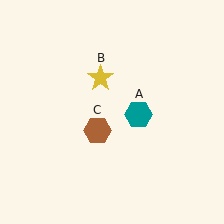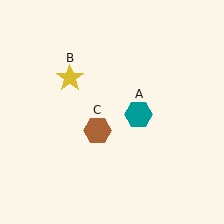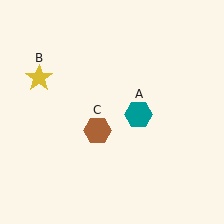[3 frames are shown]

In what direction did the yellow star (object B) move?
The yellow star (object B) moved left.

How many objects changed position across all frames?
1 object changed position: yellow star (object B).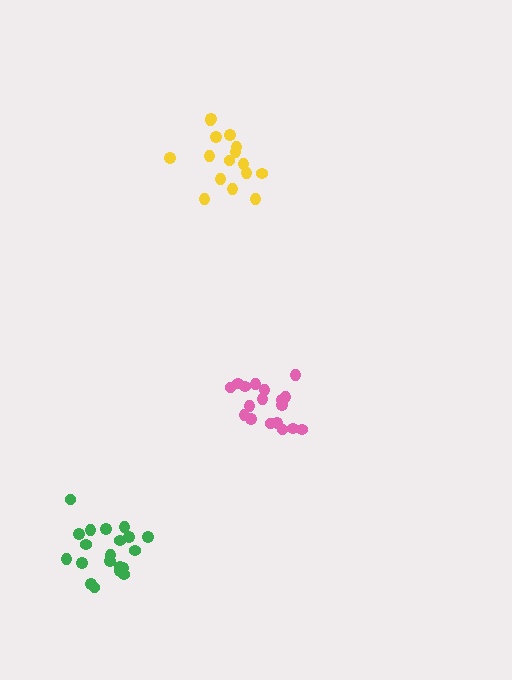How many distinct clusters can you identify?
There are 3 distinct clusters.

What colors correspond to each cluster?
The clusters are colored: pink, yellow, green.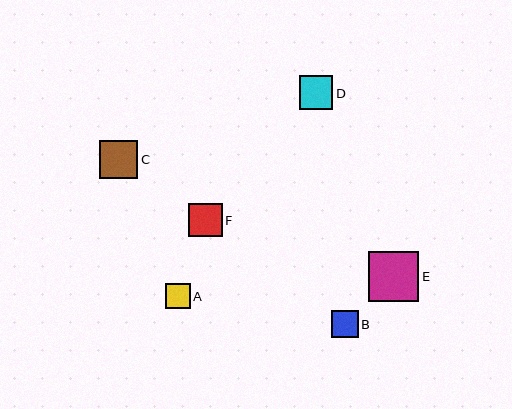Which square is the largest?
Square E is the largest with a size of approximately 50 pixels.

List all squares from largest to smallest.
From largest to smallest: E, C, D, F, B, A.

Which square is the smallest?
Square A is the smallest with a size of approximately 25 pixels.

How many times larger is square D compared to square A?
Square D is approximately 1.3 times the size of square A.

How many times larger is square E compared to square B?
Square E is approximately 1.9 times the size of square B.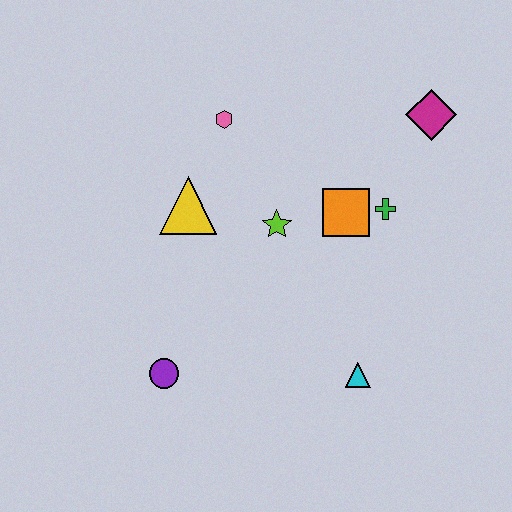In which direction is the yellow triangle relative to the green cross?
The yellow triangle is to the left of the green cross.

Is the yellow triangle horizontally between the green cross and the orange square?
No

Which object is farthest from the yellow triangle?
The magenta diamond is farthest from the yellow triangle.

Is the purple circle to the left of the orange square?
Yes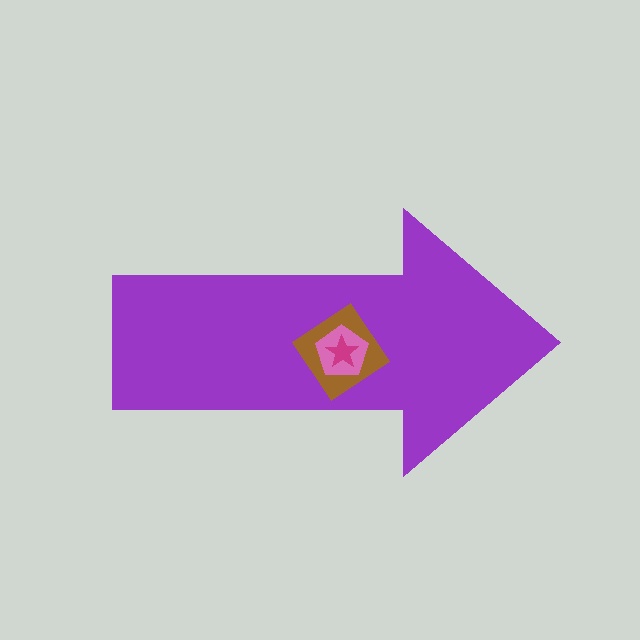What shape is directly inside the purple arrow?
The brown diamond.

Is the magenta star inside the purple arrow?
Yes.